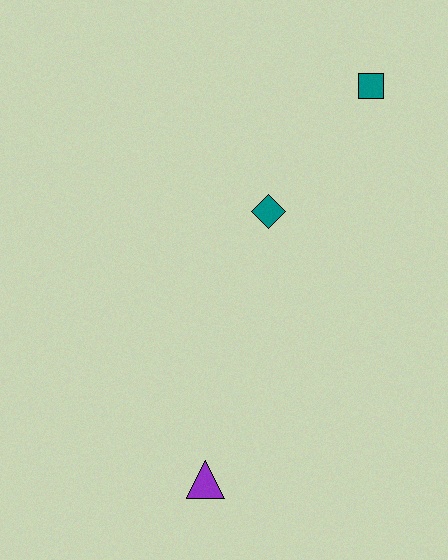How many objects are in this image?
There are 3 objects.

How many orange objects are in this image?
There are no orange objects.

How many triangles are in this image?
There is 1 triangle.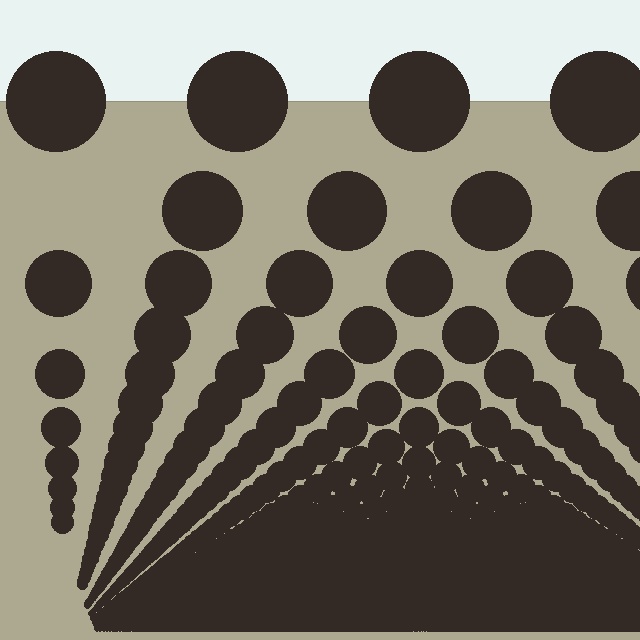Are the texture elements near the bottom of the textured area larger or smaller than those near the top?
Smaller. The gradient is inverted — elements near the bottom are smaller and denser.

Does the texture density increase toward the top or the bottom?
Density increases toward the bottom.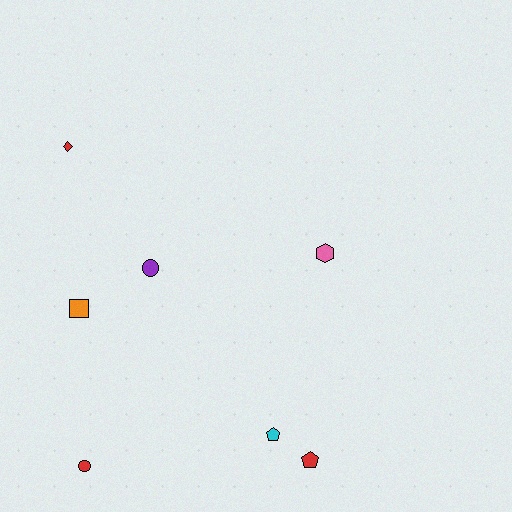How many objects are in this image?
There are 7 objects.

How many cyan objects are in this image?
There is 1 cyan object.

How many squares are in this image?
There is 1 square.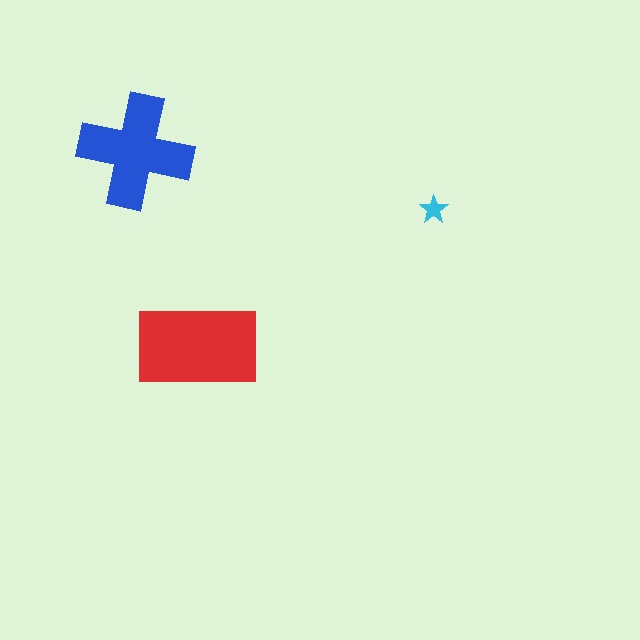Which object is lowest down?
The red rectangle is bottommost.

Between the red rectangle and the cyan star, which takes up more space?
The red rectangle.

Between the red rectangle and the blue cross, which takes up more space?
The red rectangle.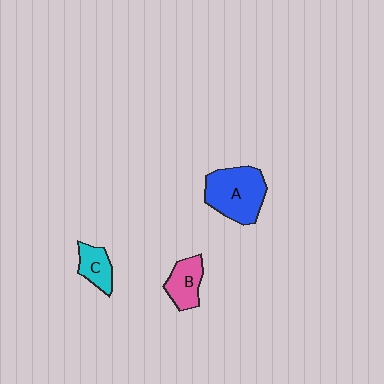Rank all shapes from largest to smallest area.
From largest to smallest: A (blue), B (pink), C (cyan).